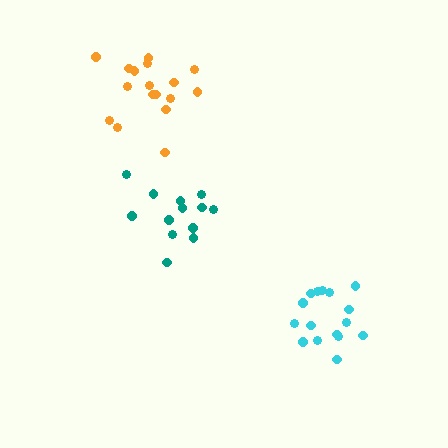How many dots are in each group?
Group 1: 17 dots, Group 2: 13 dots, Group 3: 16 dots (46 total).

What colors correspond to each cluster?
The clusters are colored: orange, teal, cyan.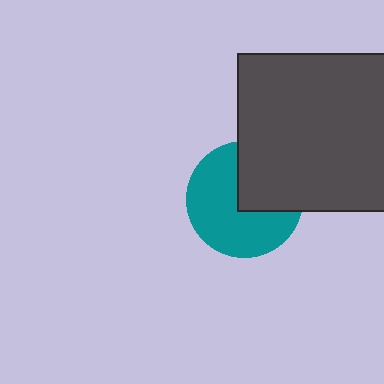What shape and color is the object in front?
The object in front is a dark gray square.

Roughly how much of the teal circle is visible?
About half of it is visible (roughly 64%).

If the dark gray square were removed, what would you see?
You would see the complete teal circle.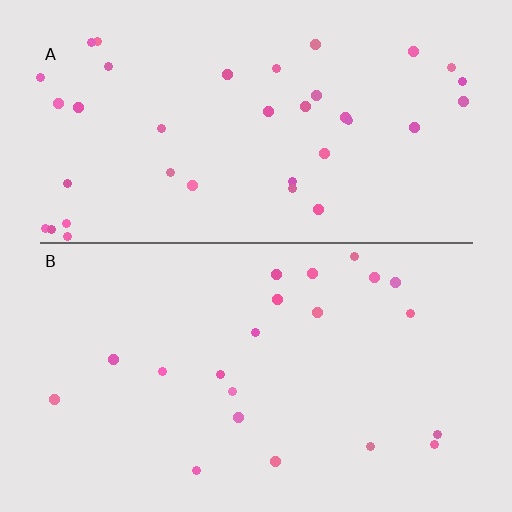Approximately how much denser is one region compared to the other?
Approximately 1.8× — region A over region B.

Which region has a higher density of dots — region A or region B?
A (the top).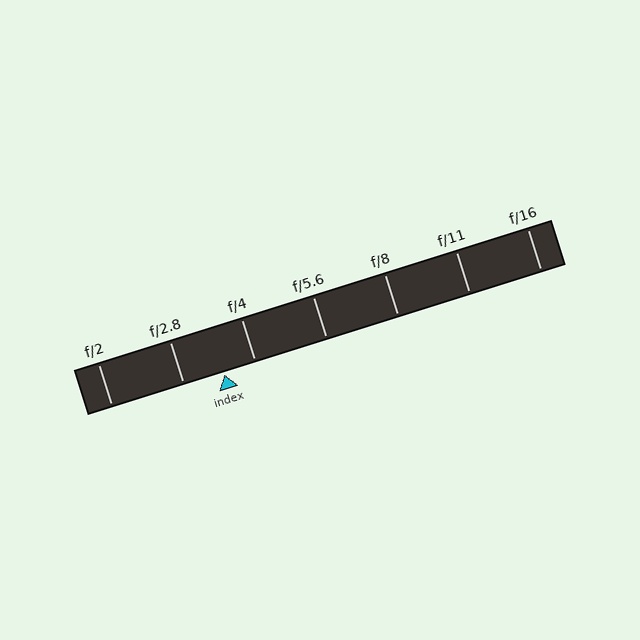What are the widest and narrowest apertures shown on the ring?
The widest aperture shown is f/2 and the narrowest is f/16.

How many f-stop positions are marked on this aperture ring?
There are 7 f-stop positions marked.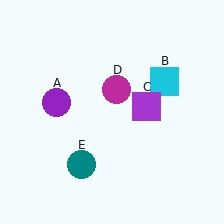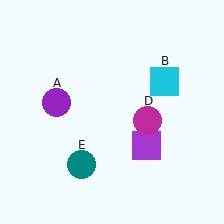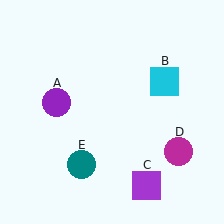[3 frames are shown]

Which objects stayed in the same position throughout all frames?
Purple circle (object A) and cyan square (object B) and teal circle (object E) remained stationary.